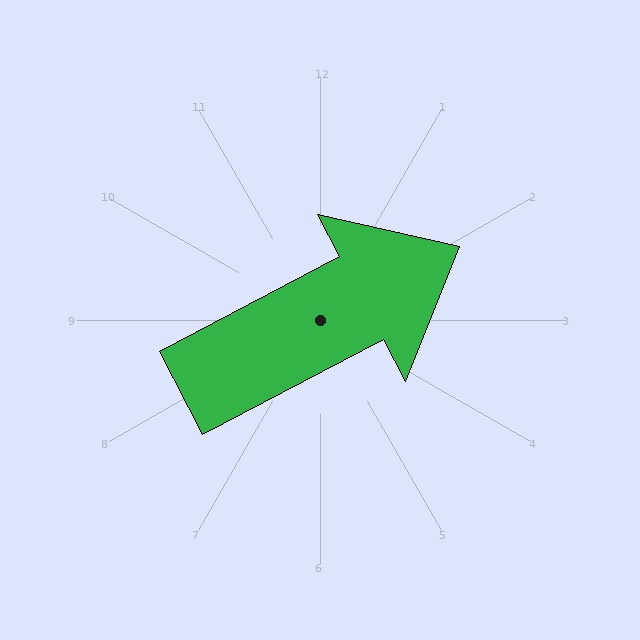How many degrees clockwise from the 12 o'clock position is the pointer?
Approximately 62 degrees.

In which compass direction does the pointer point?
Northeast.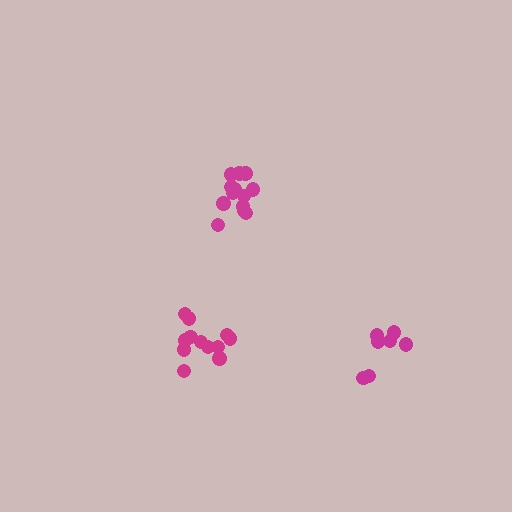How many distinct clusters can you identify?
There are 3 distinct clusters.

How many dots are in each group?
Group 1: 13 dots, Group 2: 7 dots, Group 3: 12 dots (32 total).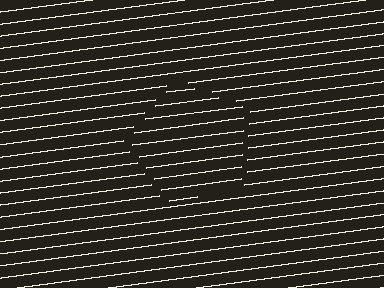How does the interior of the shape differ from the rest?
The interior of the shape contains the same grating, shifted by half a period — the contour is defined by the phase discontinuity where line-ends from the inner and outer gratings abut.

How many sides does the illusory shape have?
5 sides — the line-ends trace a pentagon.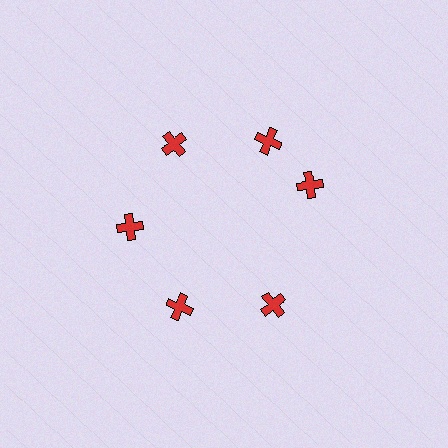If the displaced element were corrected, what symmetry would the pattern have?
It would have 6-fold rotational symmetry — the pattern would map onto itself every 60 degrees.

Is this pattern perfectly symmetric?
No. The 6 red crosses are arranged in a ring, but one element near the 3 o'clock position is rotated out of alignment along the ring, breaking the 6-fold rotational symmetry.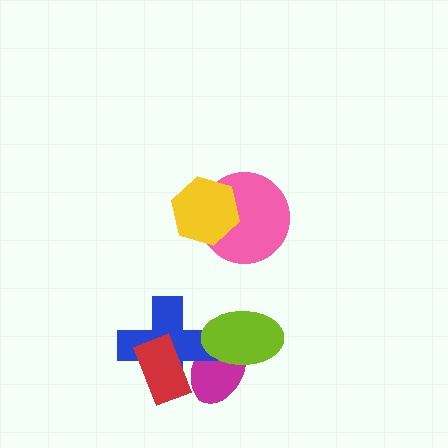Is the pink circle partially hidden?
Yes, it is partially covered by another shape.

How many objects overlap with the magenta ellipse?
3 objects overlap with the magenta ellipse.